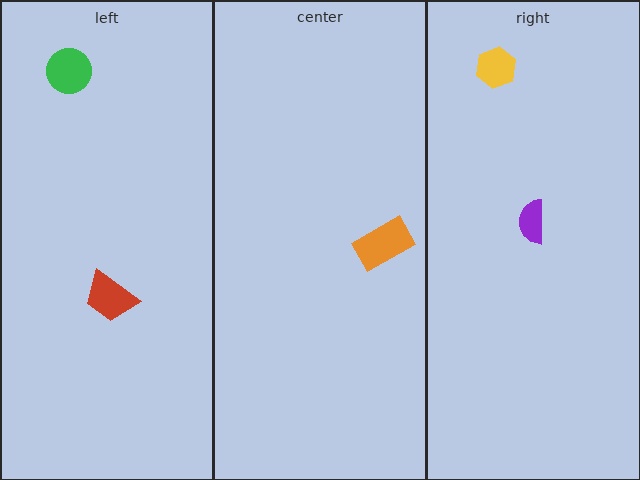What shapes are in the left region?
The red trapezoid, the green circle.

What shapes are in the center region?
The orange rectangle.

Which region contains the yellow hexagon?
The right region.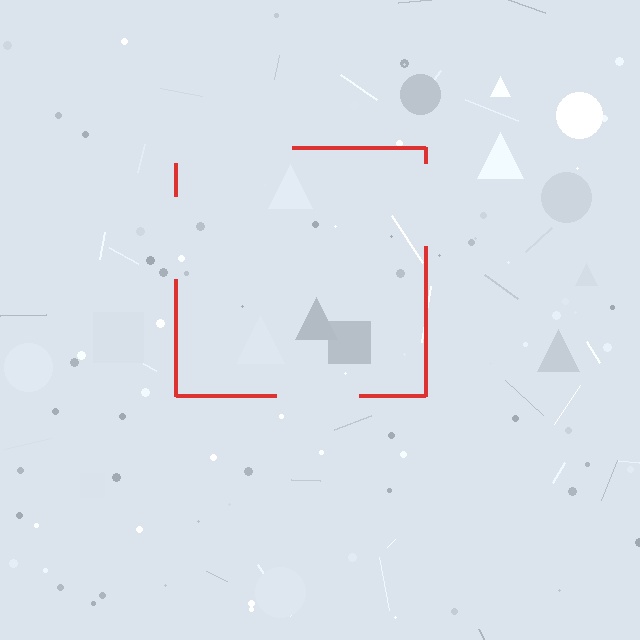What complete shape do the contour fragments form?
The contour fragments form a square.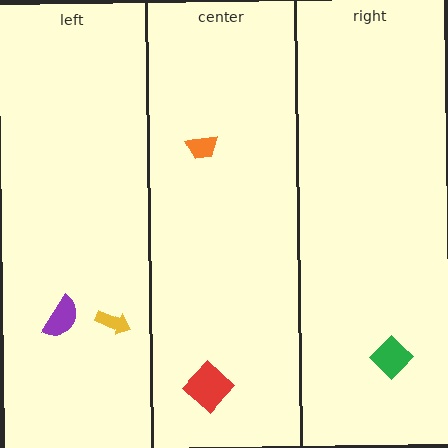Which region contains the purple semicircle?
The left region.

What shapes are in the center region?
The red diamond, the orange trapezoid.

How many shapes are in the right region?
1.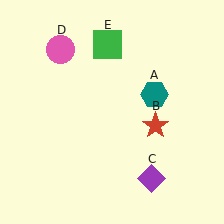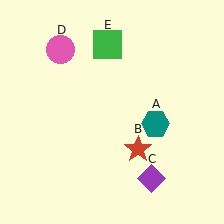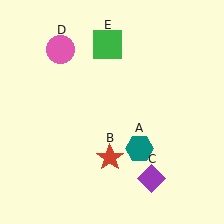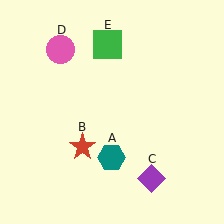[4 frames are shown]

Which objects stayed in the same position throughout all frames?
Purple diamond (object C) and pink circle (object D) and green square (object E) remained stationary.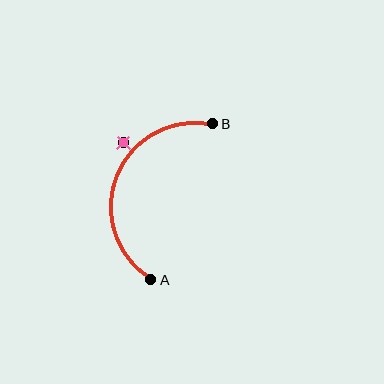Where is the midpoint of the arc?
The arc midpoint is the point on the curve farthest from the straight line joining A and B. It sits to the left of that line.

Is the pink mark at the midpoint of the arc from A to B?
No — the pink mark does not lie on the arc at all. It sits slightly outside the curve.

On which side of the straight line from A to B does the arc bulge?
The arc bulges to the left of the straight line connecting A and B.